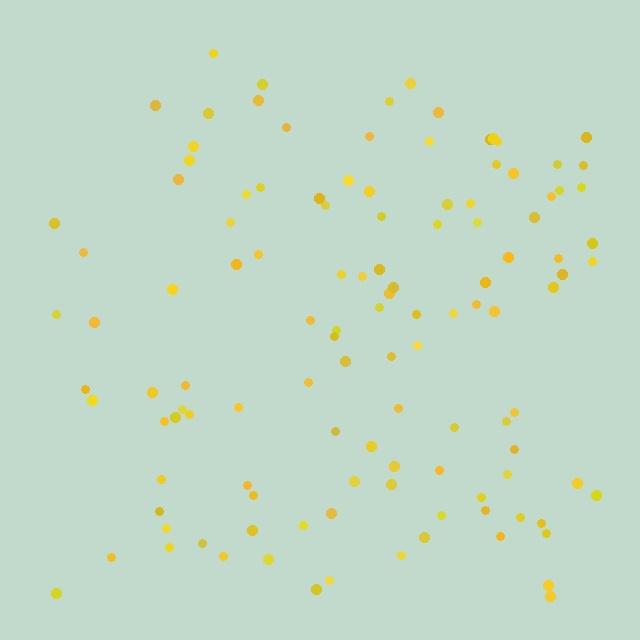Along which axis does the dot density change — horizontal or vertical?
Horizontal.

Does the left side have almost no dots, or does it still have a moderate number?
Still a moderate number, just noticeably fewer than the right.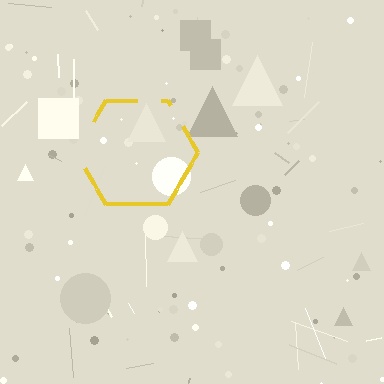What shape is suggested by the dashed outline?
The dashed outline suggests a hexagon.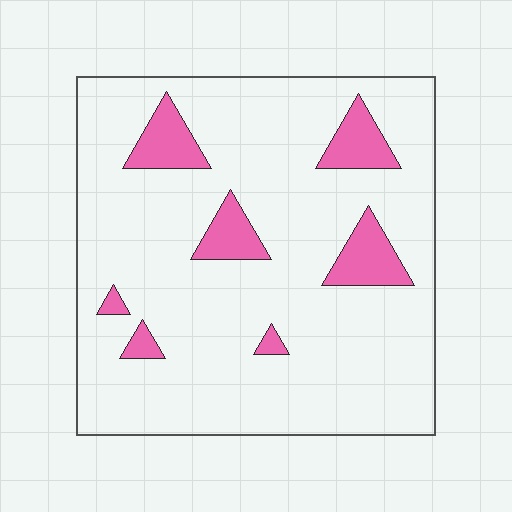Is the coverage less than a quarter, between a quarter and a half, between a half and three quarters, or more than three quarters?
Less than a quarter.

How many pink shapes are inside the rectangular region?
7.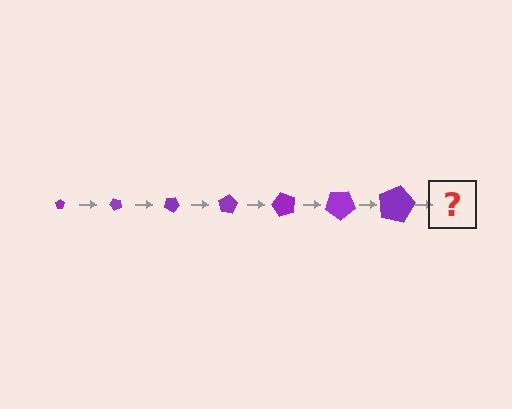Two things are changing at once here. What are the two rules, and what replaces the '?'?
The two rules are that the pentagon grows larger each step and it rotates 50 degrees each step. The '?' should be a pentagon, larger than the previous one and rotated 350 degrees from the start.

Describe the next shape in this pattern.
It should be a pentagon, larger than the previous one and rotated 350 degrees from the start.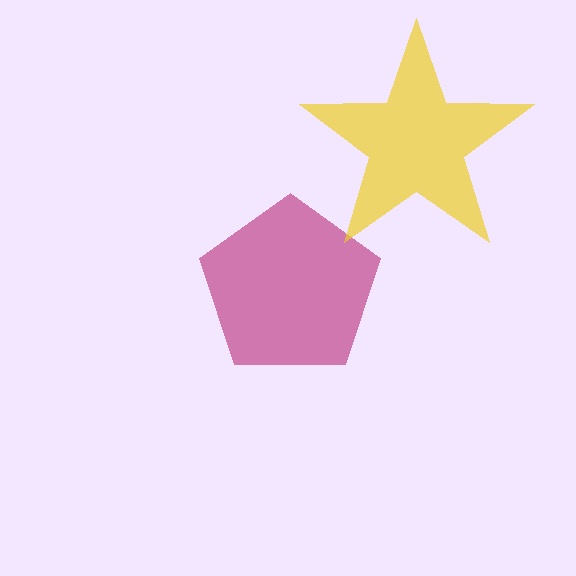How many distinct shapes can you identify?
There are 2 distinct shapes: a magenta pentagon, a yellow star.